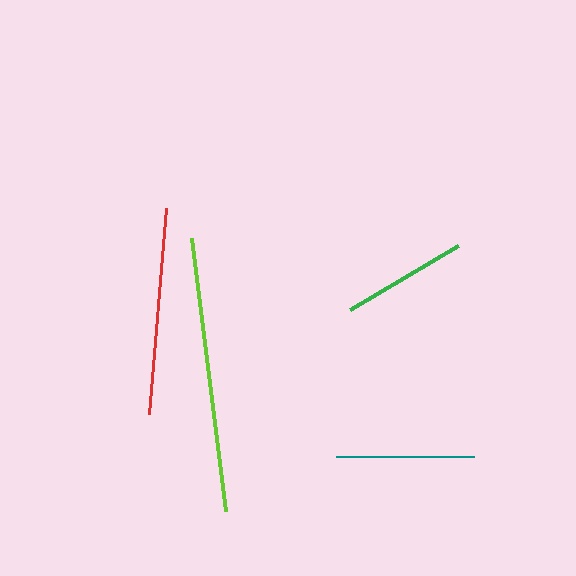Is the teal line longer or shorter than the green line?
The teal line is longer than the green line.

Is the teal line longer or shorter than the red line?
The red line is longer than the teal line.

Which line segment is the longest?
The lime line is the longest at approximately 275 pixels.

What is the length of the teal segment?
The teal segment is approximately 138 pixels long.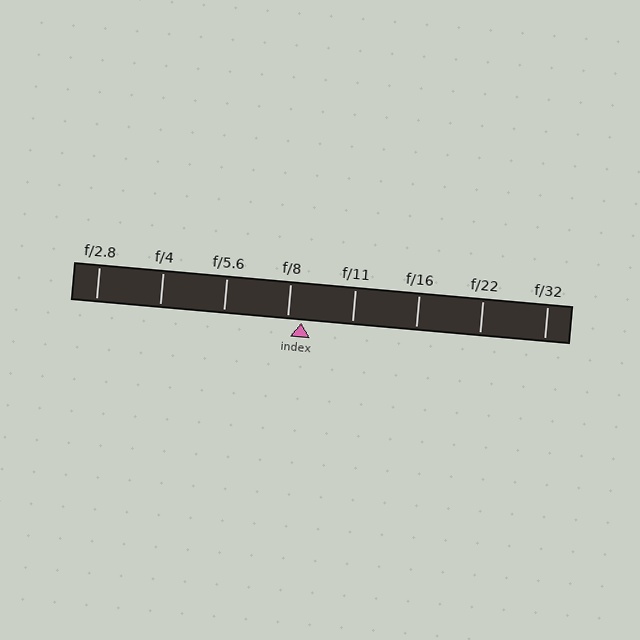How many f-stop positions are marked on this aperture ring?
There are 8 f-stop positions marked.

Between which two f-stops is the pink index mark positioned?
The index mark is between f/8 and f/11.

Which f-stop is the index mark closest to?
The index mark is closest to f/8.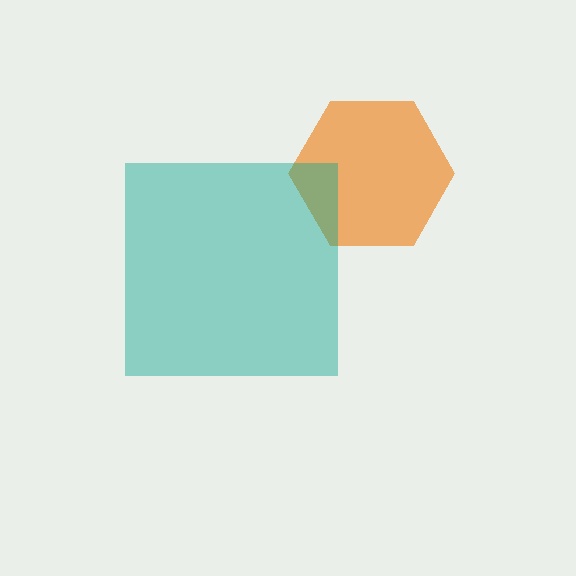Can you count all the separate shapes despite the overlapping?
Yes, there are 2 separate shapes.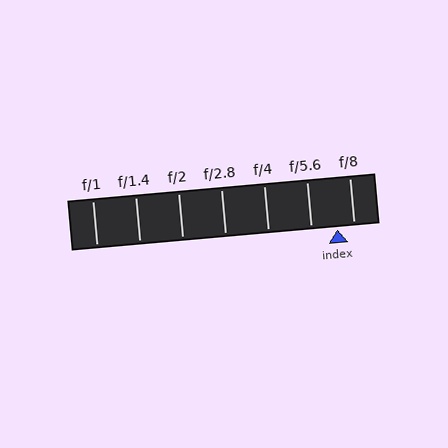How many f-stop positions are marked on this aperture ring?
There are 7 f-stop positions marked.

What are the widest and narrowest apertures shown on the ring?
The widest aperture shown is f/1 and the narrowest is f/8.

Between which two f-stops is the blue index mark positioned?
The index mark is between f/5.6 and f/8.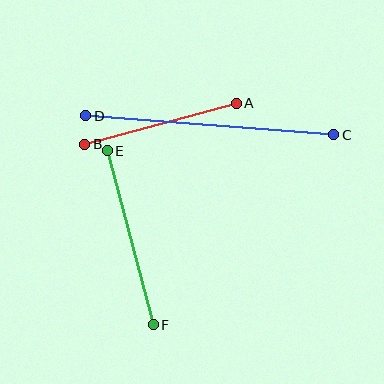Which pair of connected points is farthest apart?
Points C and D are farthest apart.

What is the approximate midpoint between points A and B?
The midpoint is at approximately (161, 124) pixels.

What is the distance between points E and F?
The distance is approximately 180 pixels.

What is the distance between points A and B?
The distance is approximately 157 pixels.